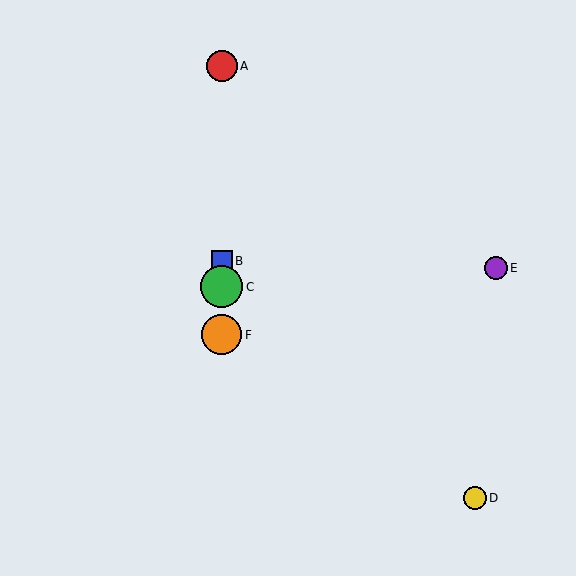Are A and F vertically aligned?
Yes, both are at x≈222.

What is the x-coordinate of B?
Object B is at x≈222.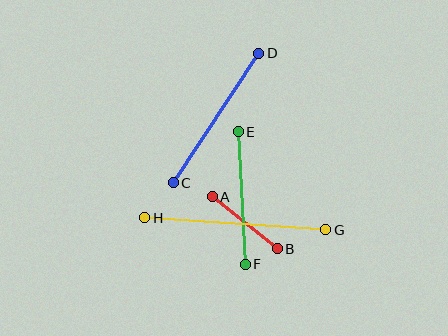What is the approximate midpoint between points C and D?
The midpoint is at approximately (216, 118) pixels.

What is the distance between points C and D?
The distance is approximately 155 pixels.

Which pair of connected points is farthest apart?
Points G and H are farthest apart.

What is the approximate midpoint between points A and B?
The midpoint is at approximately (245, 223) pixels.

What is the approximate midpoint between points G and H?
The midpoint is at approximately (235, 224) pixels.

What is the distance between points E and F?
The distance is approximately 133 pixels.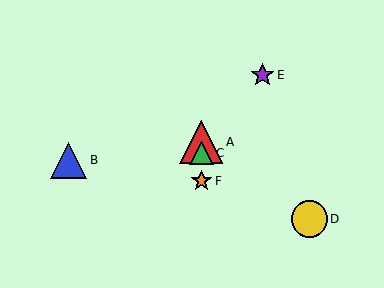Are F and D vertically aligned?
No, F is at x≈201 and D is at x≈309.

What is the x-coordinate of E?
Object E is at x≈262.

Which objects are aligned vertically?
Objects A, C, F are aligned vertically.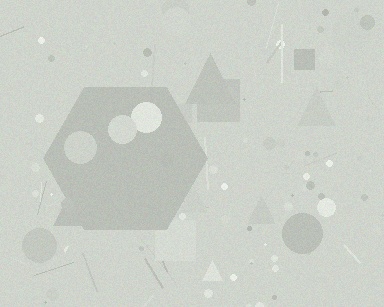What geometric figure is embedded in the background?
A hexagon is embedded in the background.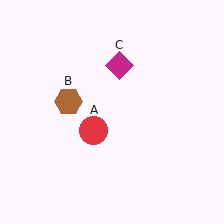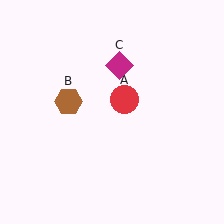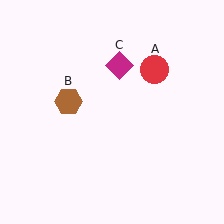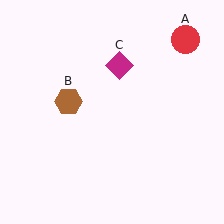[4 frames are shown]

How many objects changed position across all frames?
1 object changed position: red circle (object A).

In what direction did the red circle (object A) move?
The red circle (object A) moved up and to the right.